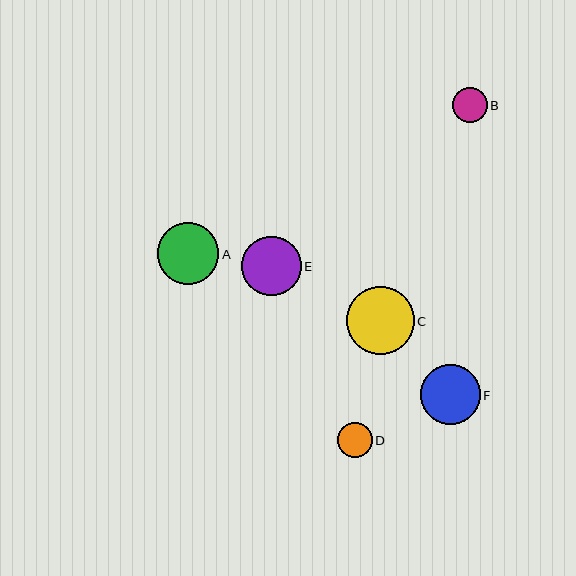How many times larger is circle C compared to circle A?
Circle C is approximately 1.1 times the size of circle A.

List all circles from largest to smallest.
From largest to smallest: C, A, F, E, B, D.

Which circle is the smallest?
Circle D is the smallest with a size of approximately 34 pixels.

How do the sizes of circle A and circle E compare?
Circle A and circle E are approximately the same size.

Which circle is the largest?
Circle C is the largest with a size of approximately 68 pixels.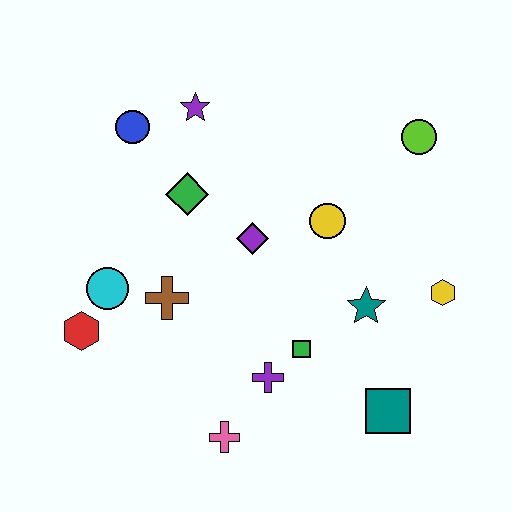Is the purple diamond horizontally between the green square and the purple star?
Yes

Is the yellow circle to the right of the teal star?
No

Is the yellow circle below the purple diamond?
No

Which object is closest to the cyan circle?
The red hexagon is closest to the cyan circle.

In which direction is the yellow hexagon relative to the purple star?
The yellow hexagon is to the right of the purple star.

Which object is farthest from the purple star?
The teal square is farthest from the purple star.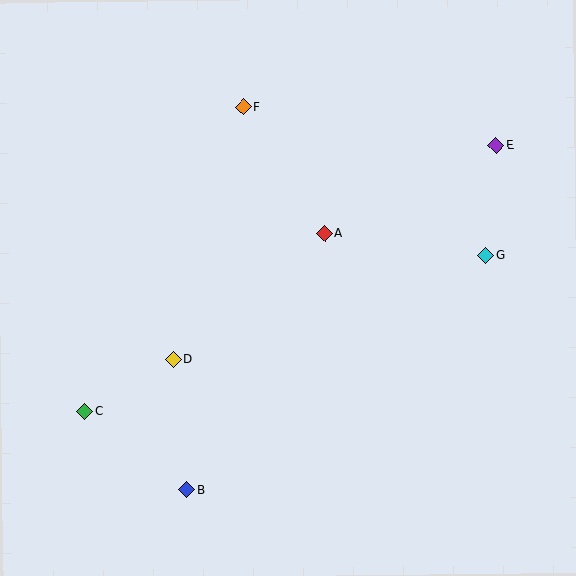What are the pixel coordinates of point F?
Point F is at (243, 107).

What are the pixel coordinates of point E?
Point E is at (496, 145).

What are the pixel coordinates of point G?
Point G is at (485, 255).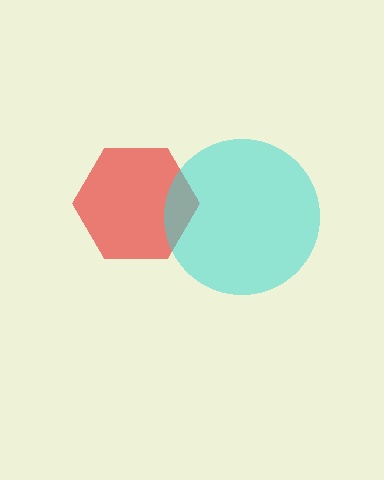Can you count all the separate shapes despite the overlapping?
Yes, there are 2 separate shapes.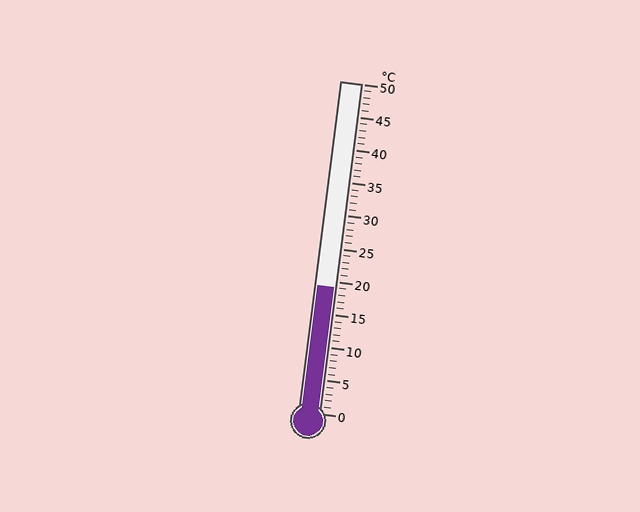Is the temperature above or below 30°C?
The temperature is below 30°C.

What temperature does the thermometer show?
The thermometer shows approximately 19°C.